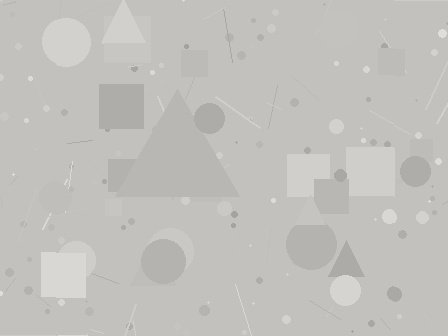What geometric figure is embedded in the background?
A triangle is embedded in the background.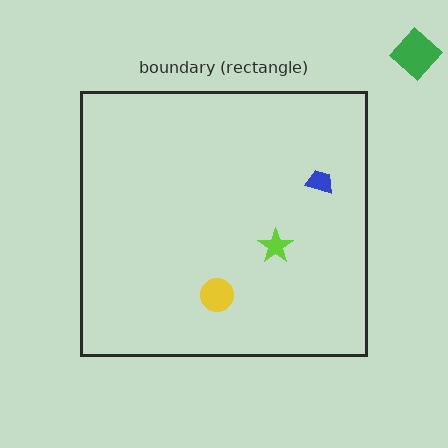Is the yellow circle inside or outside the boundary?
Inside.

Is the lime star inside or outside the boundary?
Inside.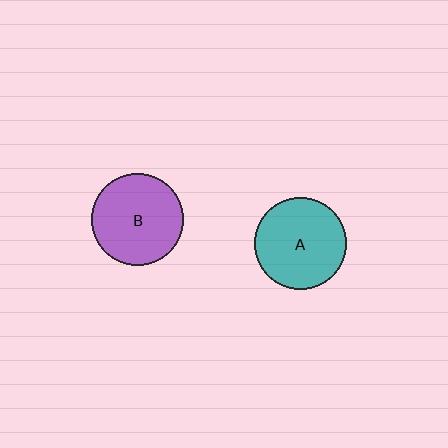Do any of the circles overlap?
No, none of the circles overlap.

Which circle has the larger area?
Circle A (teal).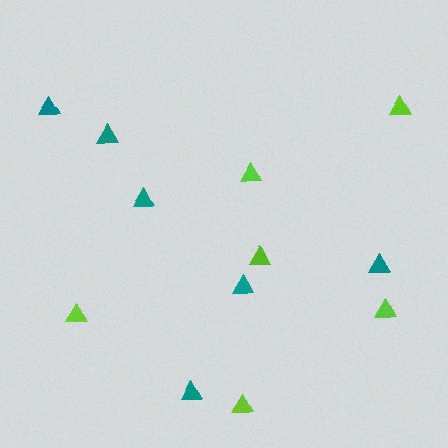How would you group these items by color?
There are 2 groups: one group of lime triangles (6) and one group of teal triangles (6).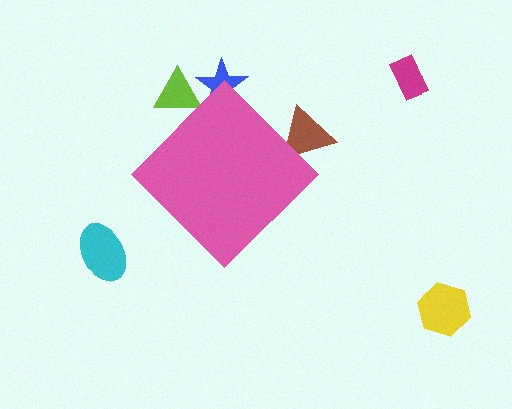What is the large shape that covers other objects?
A pink diamond.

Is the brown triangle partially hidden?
Yes, the brown triangle is partially hidden behind the pink diamond.